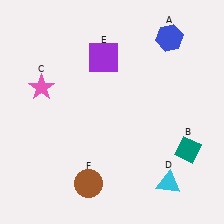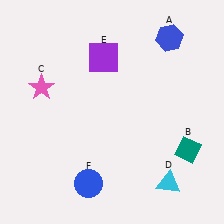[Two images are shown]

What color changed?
The circle (F) changed from brown in Image 1 to blue in Image 2.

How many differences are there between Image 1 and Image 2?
There is 1 difference between the two images.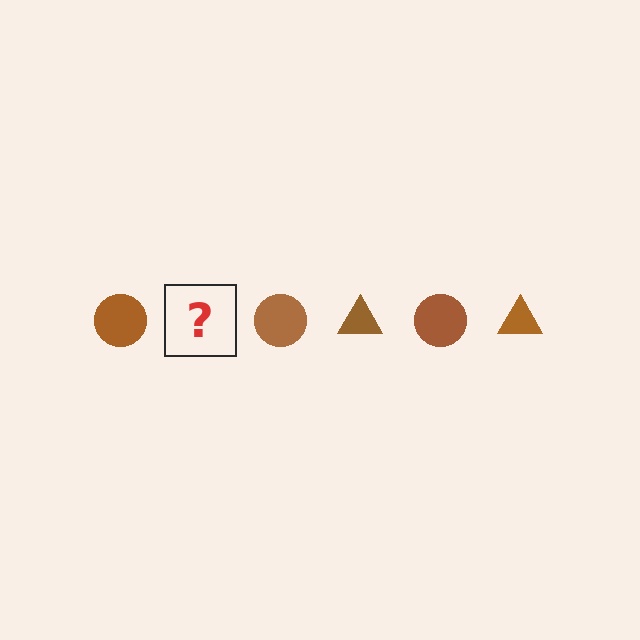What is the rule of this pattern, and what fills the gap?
The rule is that the pattern cycles through circle, triangle shapes in brown. The gap should be filled with a brown triangle.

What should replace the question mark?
The question mark should be replaced with a brown triangle.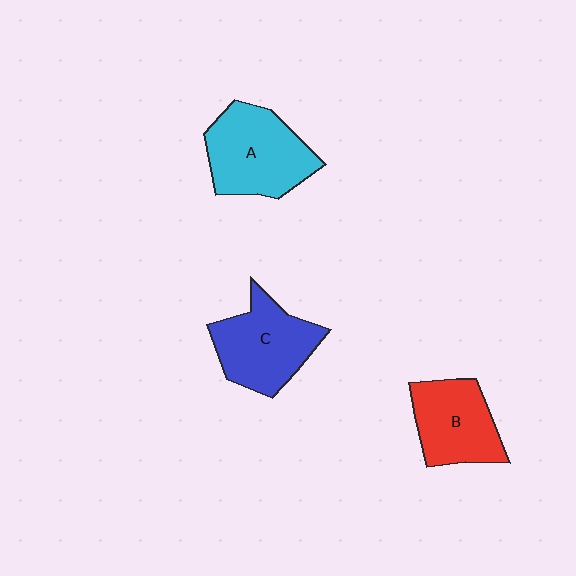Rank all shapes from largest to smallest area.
From largest to smallest: A (cyan), C (blue), B (red).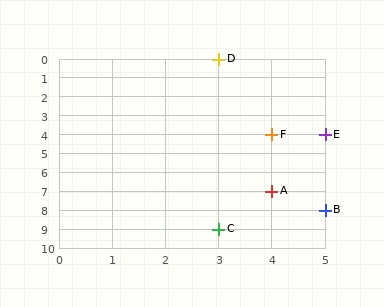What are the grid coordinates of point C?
Point C is at grid coordinates (3, 9).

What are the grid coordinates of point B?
Point B is at grid coordinates (5, 8).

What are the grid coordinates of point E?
Point E is at grid coordinates (5, 4).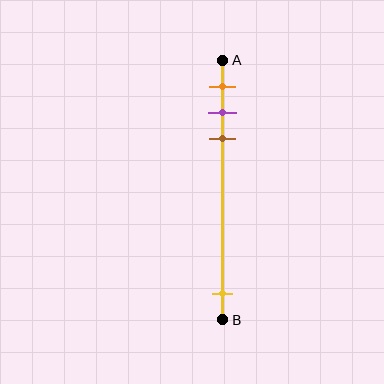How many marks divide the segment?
There are 4 marks dividing the segment.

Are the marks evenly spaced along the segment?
No, the marks are not evenly spaced.